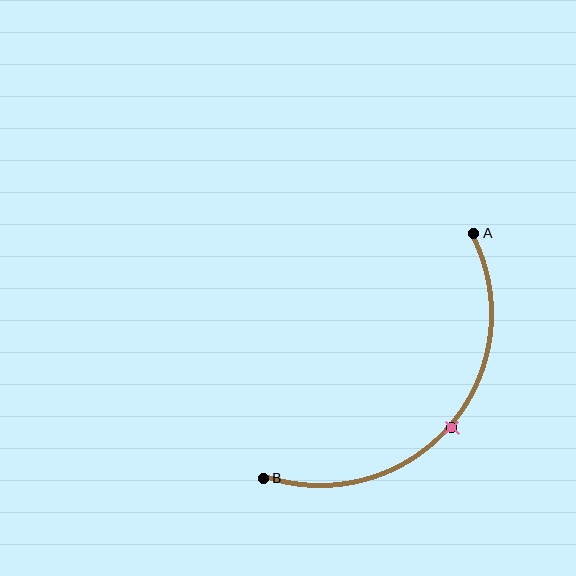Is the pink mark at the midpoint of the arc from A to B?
Yes. The pink mark lies on the arc at equal arc-length from both A and B — it is the arc midpoint.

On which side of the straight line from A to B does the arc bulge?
The arc bulges below and to the right of the straight line connecting A and B.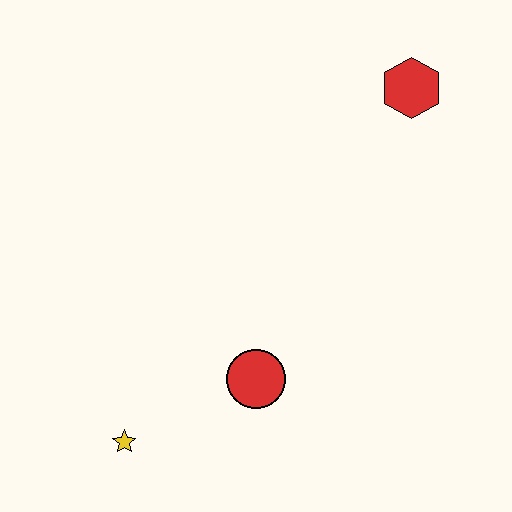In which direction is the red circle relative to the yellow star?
The red circle is to the right of the yellow star.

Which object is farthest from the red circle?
The red hexagon is farthest from the red circle.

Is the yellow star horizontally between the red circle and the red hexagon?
No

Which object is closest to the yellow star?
The red circle is closest to the yellow star.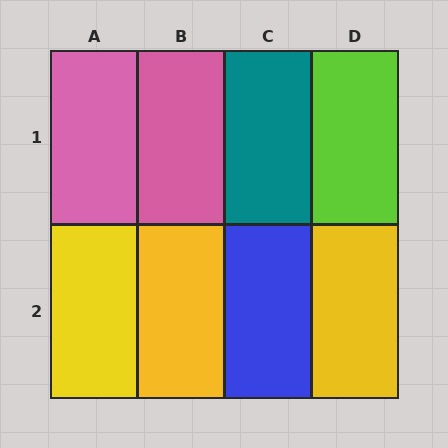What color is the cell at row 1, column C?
Teal.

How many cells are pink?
2 cells are pink.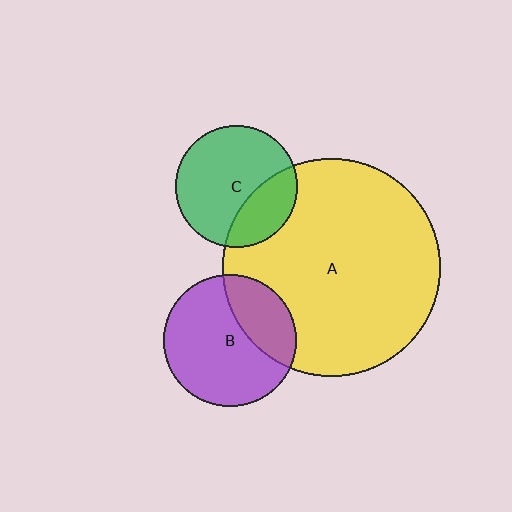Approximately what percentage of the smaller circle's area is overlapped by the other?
Approximately 30%.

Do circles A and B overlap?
Yes.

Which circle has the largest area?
Circle A (yellow).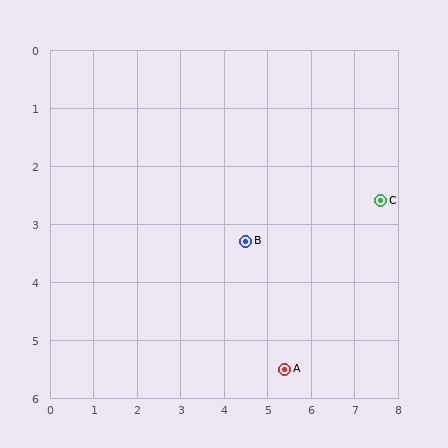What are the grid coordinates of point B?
Point B is at approximately (4.5, 3.3).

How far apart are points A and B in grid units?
Points A and B are about 2.4 grid units apart.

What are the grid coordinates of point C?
Point C is at approximately (7.6, 2.6).